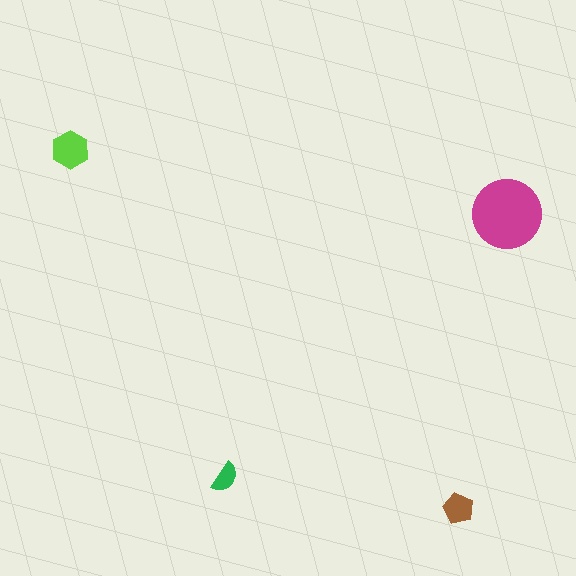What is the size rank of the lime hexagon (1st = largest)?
2nd.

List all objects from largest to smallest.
The magenta circle, the lime hexagon, the brown pentagon, the green semicircle.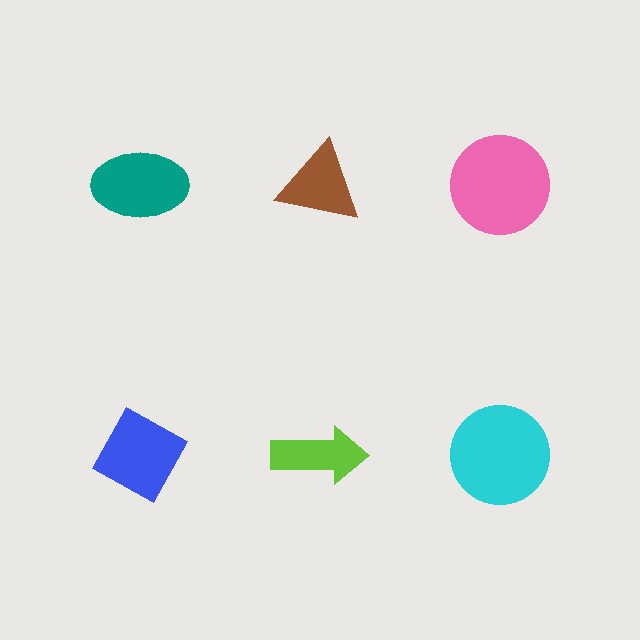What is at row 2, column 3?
A cyan circle.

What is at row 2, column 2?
A lime arrow.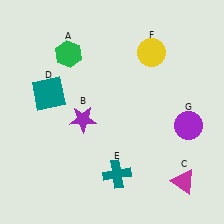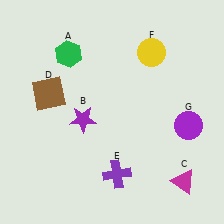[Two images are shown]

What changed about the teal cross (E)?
In Image 1, E is teal. In Image 2, it changed to purple.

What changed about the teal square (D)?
In Image 1, D is teal. In Image 2, it changed to brown.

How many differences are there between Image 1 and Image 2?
There are 2 differences between the two images.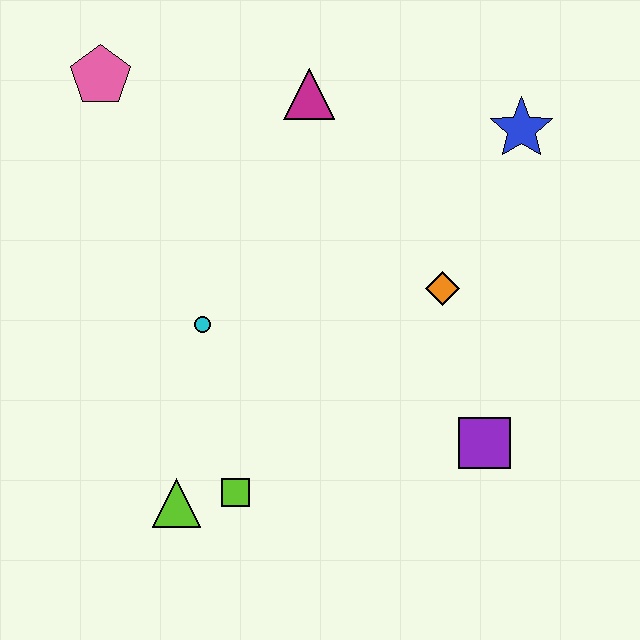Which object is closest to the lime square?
The lime triangle is closest to the lime square.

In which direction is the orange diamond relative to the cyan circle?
The orange diamond is to the right of the cyan circle.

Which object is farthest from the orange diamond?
The pink pentagon is farthest from the orange diamond.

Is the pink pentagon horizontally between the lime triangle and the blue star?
No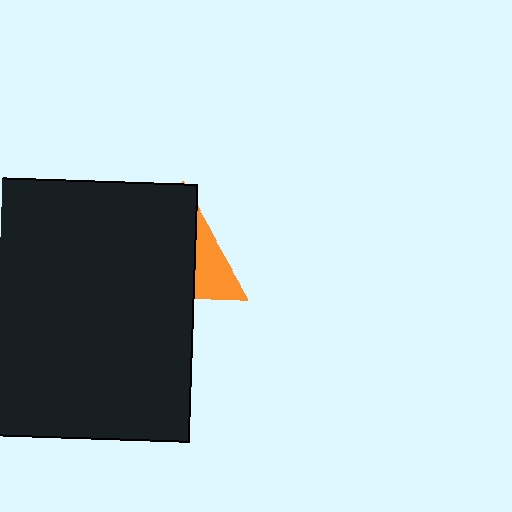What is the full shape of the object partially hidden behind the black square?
The partially hidden object is an orange triangle.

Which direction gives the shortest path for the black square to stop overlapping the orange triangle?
Moving left gives the shortest separation.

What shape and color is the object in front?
The object in front is a black square.